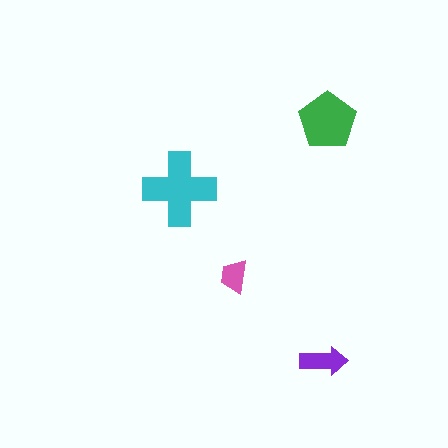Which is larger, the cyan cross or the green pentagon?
The cyan cross.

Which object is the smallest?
The pink trapezoid.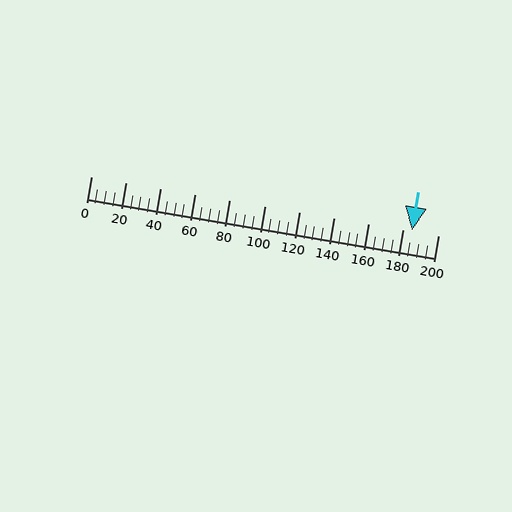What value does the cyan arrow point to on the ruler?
The cyan arrow points to approximately 185.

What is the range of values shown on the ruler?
The ruler shows values from 0 to 200.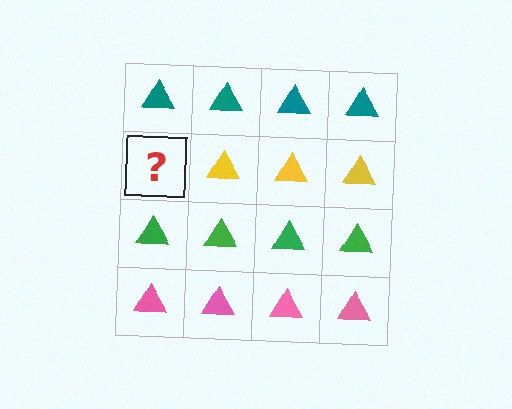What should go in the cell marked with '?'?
The missing cell should contain a yellow triangle.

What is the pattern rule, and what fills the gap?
The rule is that each row has a consistent color. The gap should be filled with a yellow triangle.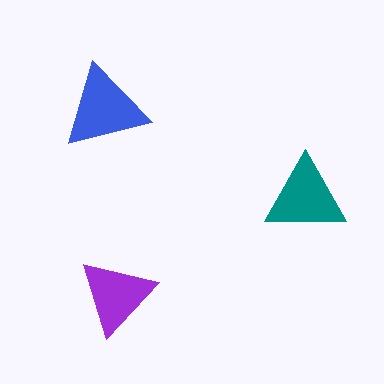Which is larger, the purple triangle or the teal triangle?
The teal one.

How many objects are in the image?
There are 3 objects in the image.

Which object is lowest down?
The purple triangle is bottommost.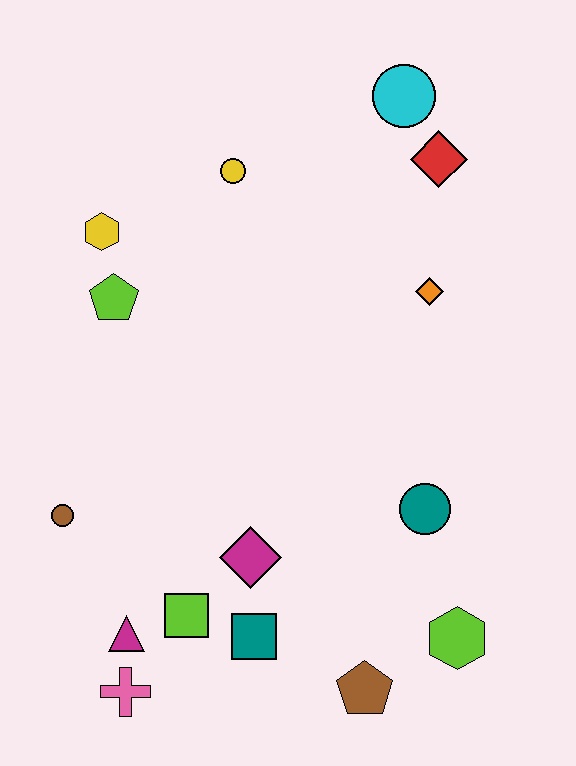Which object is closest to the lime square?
The magenta triangle is closest to the lime square.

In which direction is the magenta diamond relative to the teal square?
The magenta diamond is above the teal square.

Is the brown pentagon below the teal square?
Yes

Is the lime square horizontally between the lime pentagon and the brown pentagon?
Yes